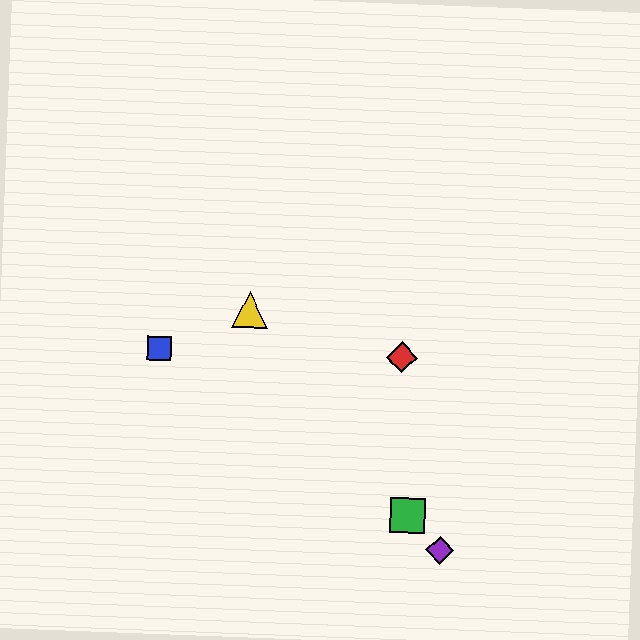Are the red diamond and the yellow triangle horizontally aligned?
No, the red diamond is at y≈357 and the yellow triangle is at y≈309.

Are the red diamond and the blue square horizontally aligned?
Yes, both are at y≈357.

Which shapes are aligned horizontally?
The red diamond, the blue square are aligned horizontally.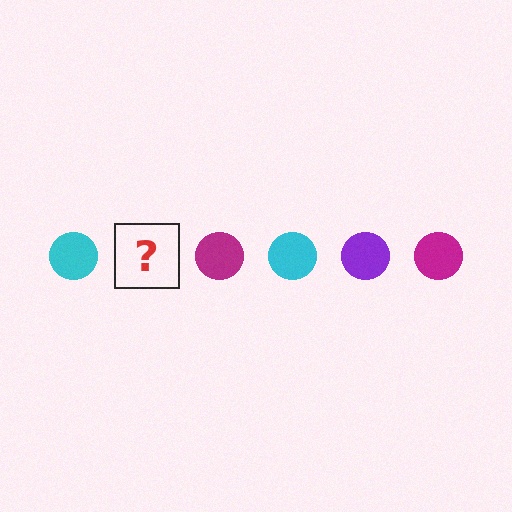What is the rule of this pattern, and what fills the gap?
The rule is that the pattern cycles through cyan, purple, magenta circles. The gap should be filled with a purple circle.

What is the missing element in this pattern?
The missing element is a purple circle.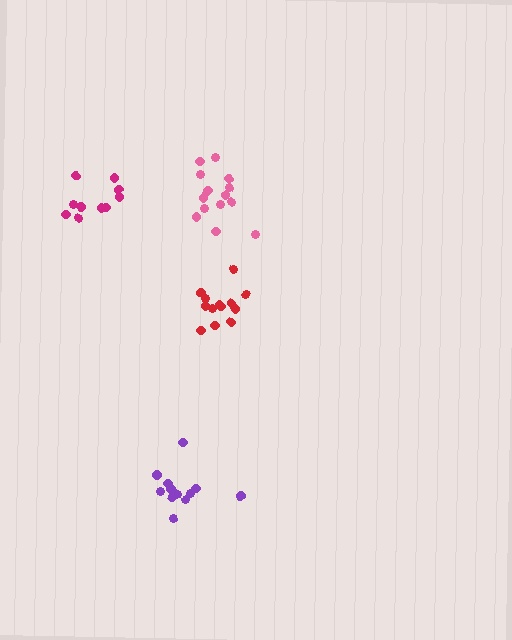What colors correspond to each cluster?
The clusters are colored: pink, red, magenta, purple.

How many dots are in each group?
Group 1: 14 dots, Group 2: 13 dots, Group 3: 10 dots, Group 4: 13 dots (50 total).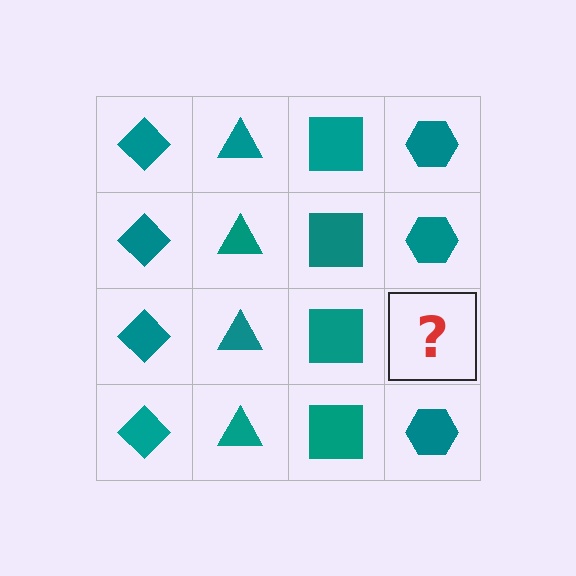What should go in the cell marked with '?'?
The missing cell should contain a teal hexagon.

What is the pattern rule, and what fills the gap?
The rule is that each column has a consistent shape. The gap should be filled with a teal hexagon.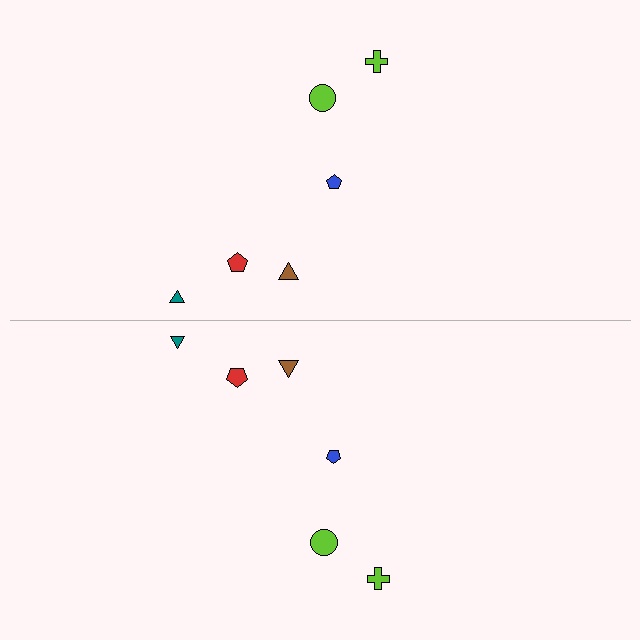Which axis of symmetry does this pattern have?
The pattern has a horizontal axis of symmetry running through the center of the image.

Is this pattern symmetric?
Yes, this pattern has bilateral (reflection) symmetry.